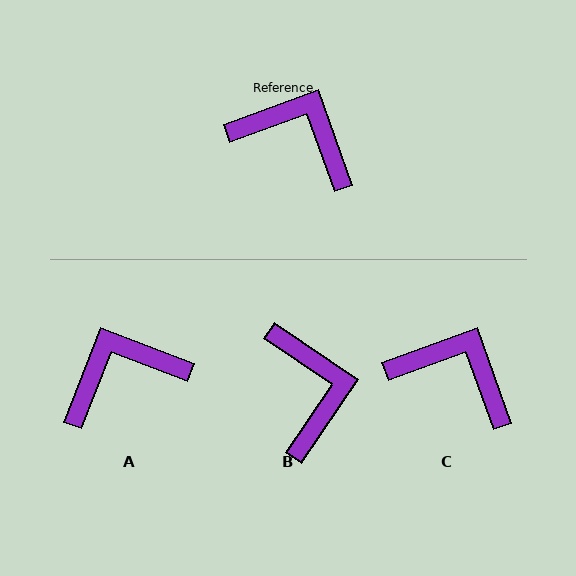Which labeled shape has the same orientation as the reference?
C.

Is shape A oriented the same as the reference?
No, it is off by about 49 degrees.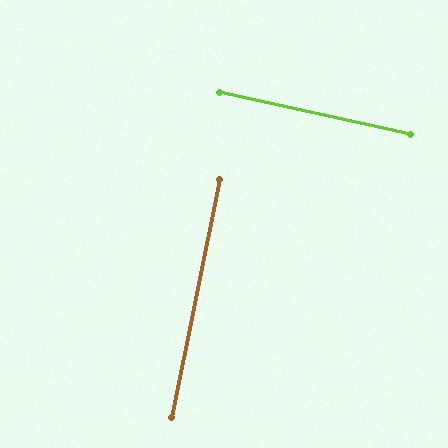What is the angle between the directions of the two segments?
Approximately 89 degrees.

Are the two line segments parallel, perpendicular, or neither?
Perpendicular — they meet at approximately 89°.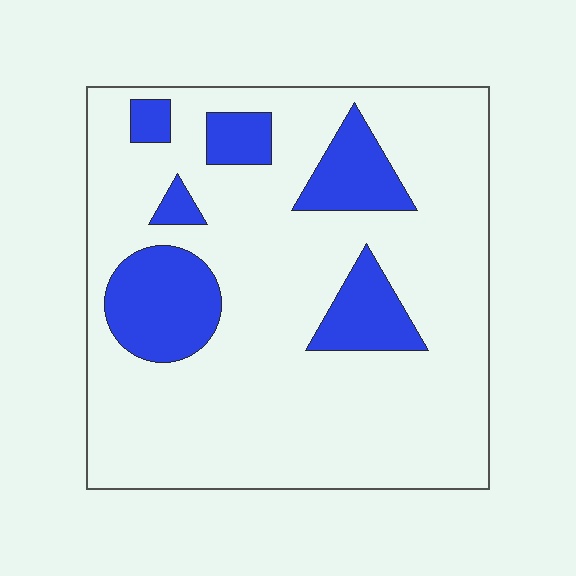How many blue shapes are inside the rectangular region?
6.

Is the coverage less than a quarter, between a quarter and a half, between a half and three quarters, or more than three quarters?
Less than a quarter.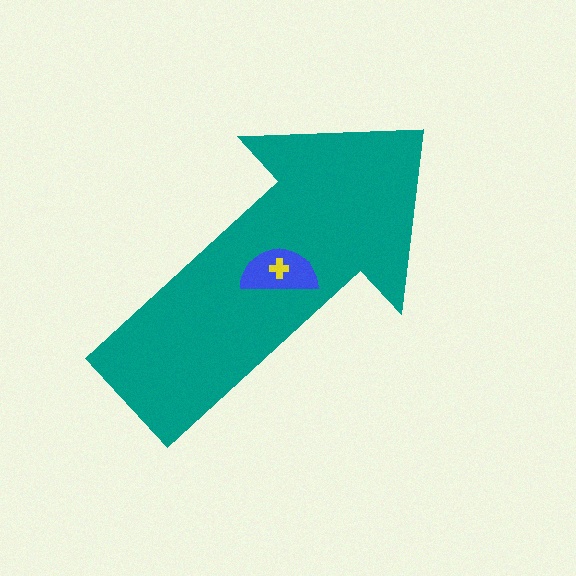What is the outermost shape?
The teal arrow.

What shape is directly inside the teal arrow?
The blue semicircle.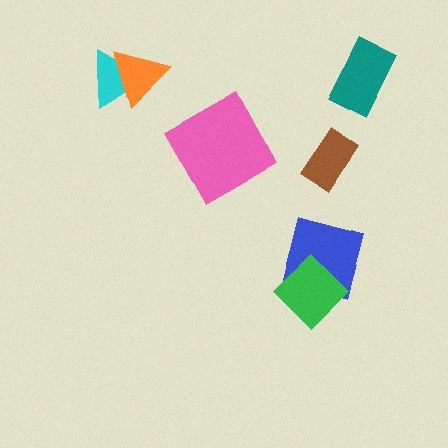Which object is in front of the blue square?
The green diamond is in front of the blue square.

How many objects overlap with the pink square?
0 objects overlap with the pink square.